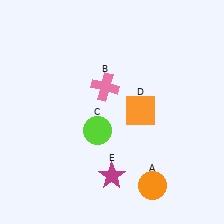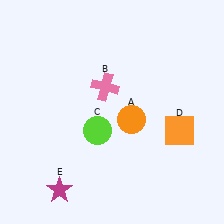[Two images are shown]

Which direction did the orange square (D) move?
The orange square (D) moved right.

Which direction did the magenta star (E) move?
The magenta star (E) moved left.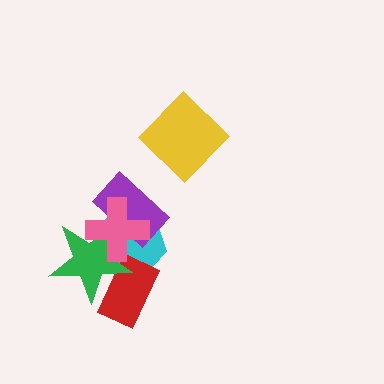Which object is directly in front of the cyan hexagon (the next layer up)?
The red rectangle is directly in front of the cyan hexagon.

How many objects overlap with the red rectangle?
2 objects overlap with the red rectangle.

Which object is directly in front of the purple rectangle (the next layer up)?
The green star is directly in front of the purple rectangle.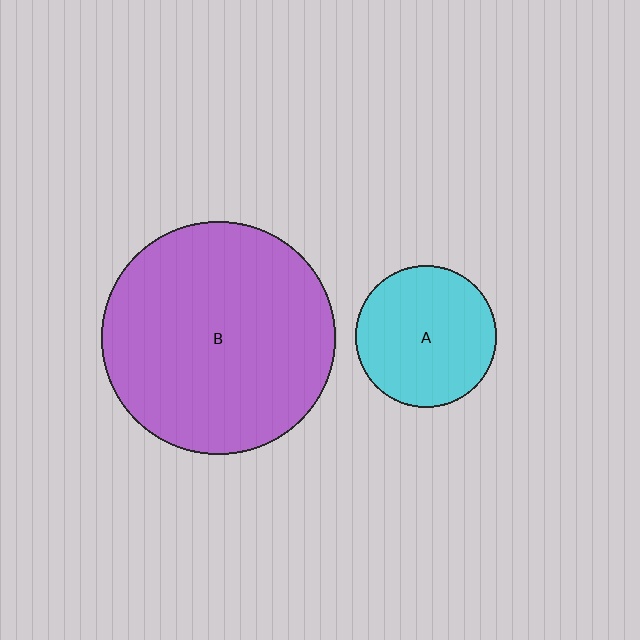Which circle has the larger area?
Circle B (purple).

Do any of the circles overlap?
No, none of the circles overlap.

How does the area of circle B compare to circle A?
Approximately 2.7 times.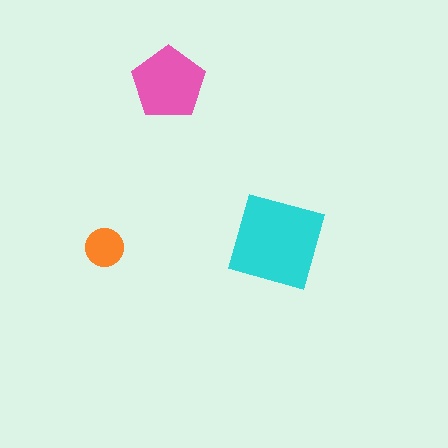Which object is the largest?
The cyan diamond.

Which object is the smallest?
The orange circle.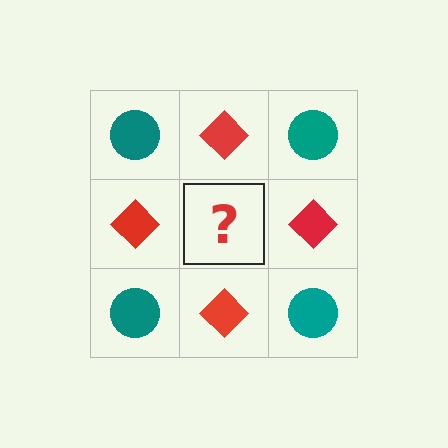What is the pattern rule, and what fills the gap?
The rule is that it alternates teal circle and red diamond in a checkerboard pattern. The gap should be filled with a teal circle.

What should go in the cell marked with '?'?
The missing cell should contain a teal circle.